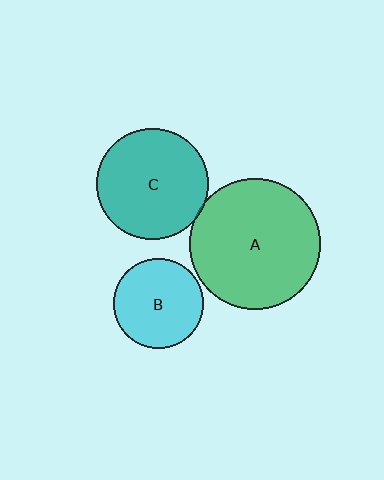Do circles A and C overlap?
Yes.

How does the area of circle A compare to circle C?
Approximately 1.4 times.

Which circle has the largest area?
Circle A (green).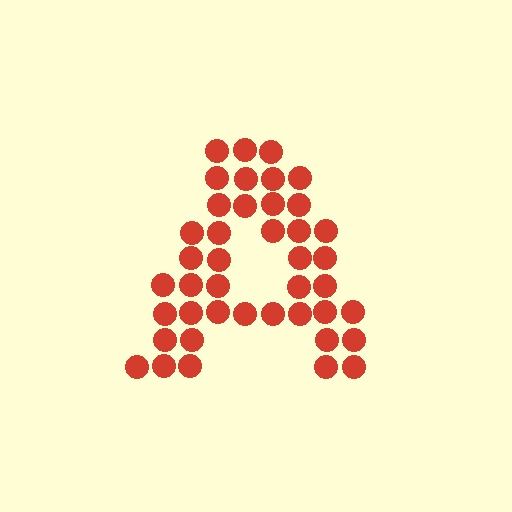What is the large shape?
The large shape is the letter A.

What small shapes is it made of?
It is made of small circles.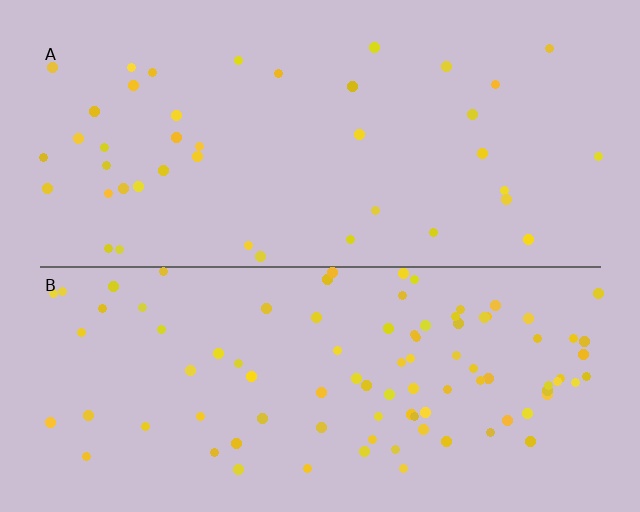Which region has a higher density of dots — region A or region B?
B (the bottom).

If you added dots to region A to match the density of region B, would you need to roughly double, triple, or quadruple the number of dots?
Approximately double.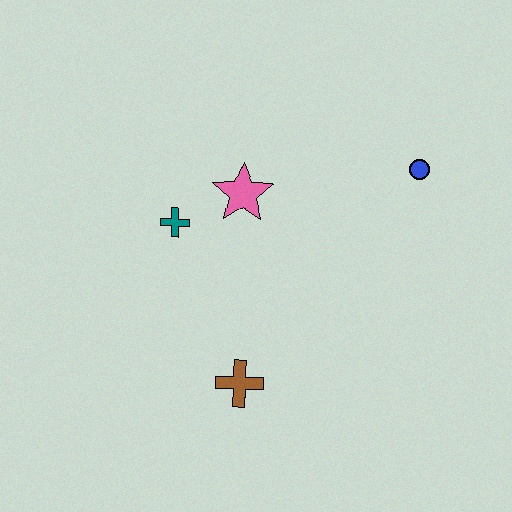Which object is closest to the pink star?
The teal cross is closest to the pink star.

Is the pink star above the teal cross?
Yes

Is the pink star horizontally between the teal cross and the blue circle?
Yes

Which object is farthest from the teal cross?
The blue circle is farthest from the teal cross.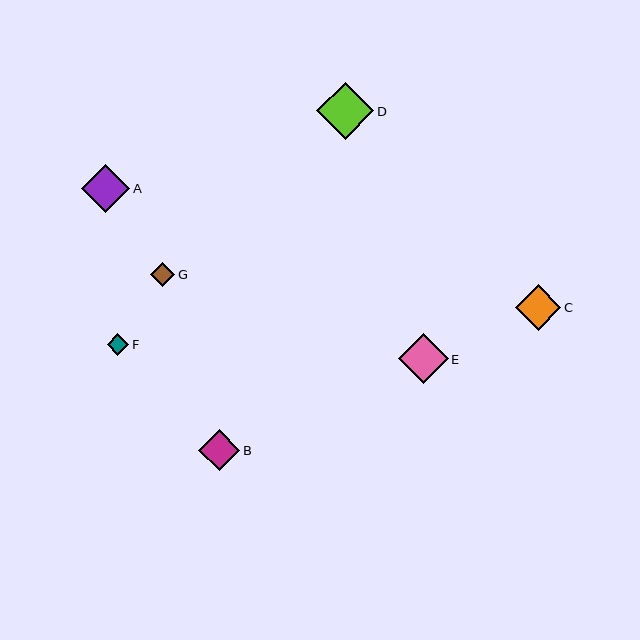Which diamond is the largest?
Diamond D is the largest with a size of approximately 57 pixels.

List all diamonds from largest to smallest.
From largest to smallest: D, E, A, C, B, G, F.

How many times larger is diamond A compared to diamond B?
Diamond A is approximately 1.2 times the size of diamond B.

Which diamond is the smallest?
Diamond F is the smallest with a size of approximately 22 pixels.